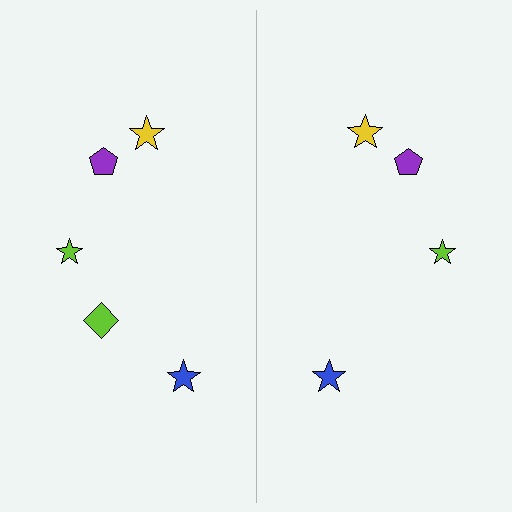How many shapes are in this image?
There are 9 shapes in this image.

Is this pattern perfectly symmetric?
No, the pattern is not perfectly symmetric. A lime diamond is missing from the right side.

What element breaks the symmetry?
A lime diamond is missing from the right side.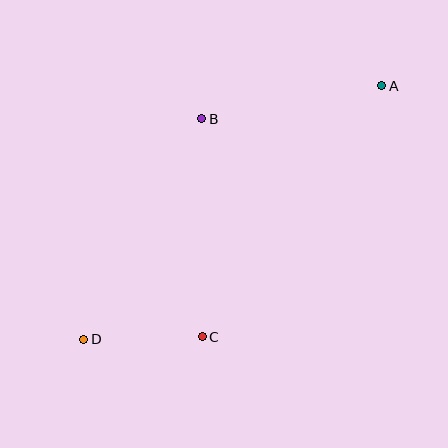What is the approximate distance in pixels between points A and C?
The distance between A and C is approximately 309 pixels.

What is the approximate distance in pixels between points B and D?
The distance between B and D is approximately 250 pixels.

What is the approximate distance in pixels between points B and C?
The distance between B and C is approximately 218 pixels.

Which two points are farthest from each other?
Points A and D are farthest from each other.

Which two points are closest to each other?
Points C and D are closest to each other.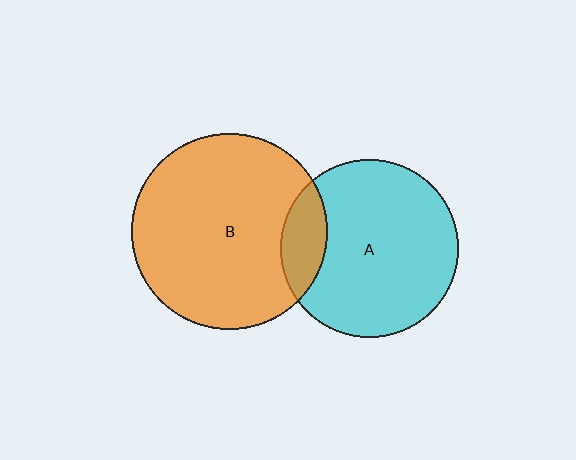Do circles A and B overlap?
Yes.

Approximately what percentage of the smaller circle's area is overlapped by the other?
Approximately 15%.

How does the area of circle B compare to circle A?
Approximately 1.2 times.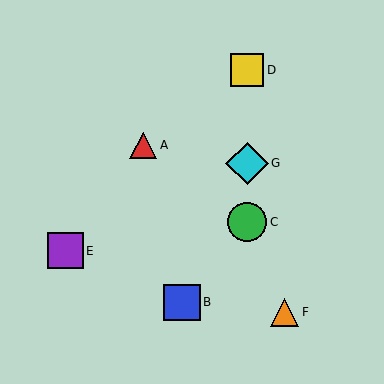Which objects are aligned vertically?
Objects C, D, G are aligned vertically.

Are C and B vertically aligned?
No, C is at x≈247 and B is at x≈182.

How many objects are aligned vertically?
3 objects (C, D, G) are aligned vertically.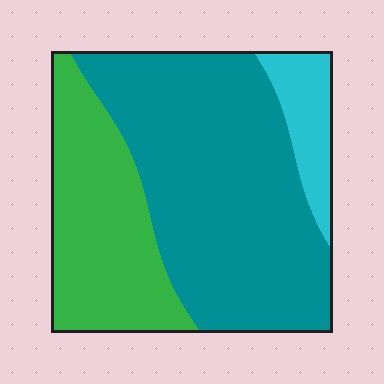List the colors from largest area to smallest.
From largest to smallest: teal, green, cyan.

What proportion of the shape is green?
Green covers about 30% of the shape.